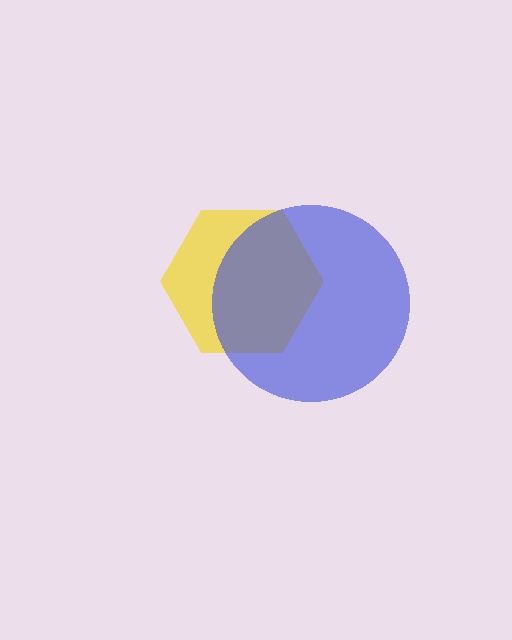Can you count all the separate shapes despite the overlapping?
Yes, there are 2 separate shapes.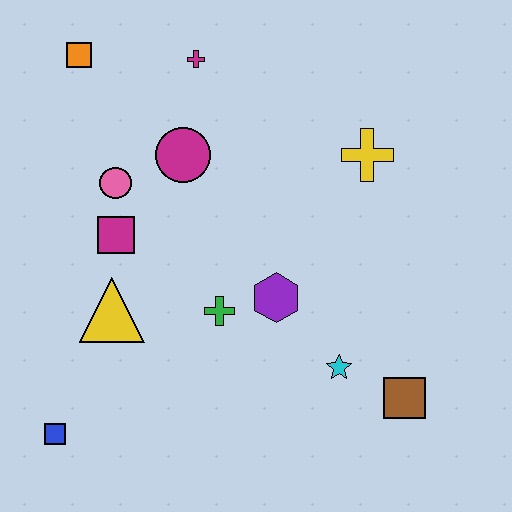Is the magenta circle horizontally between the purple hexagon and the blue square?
Yes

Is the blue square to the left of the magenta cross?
Yes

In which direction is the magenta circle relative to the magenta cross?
The magenta circle is below the magenta cross.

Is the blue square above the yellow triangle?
No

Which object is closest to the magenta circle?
The pink circle is closest to the magenta circle.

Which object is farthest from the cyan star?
The orange square is farthest from the cyan star.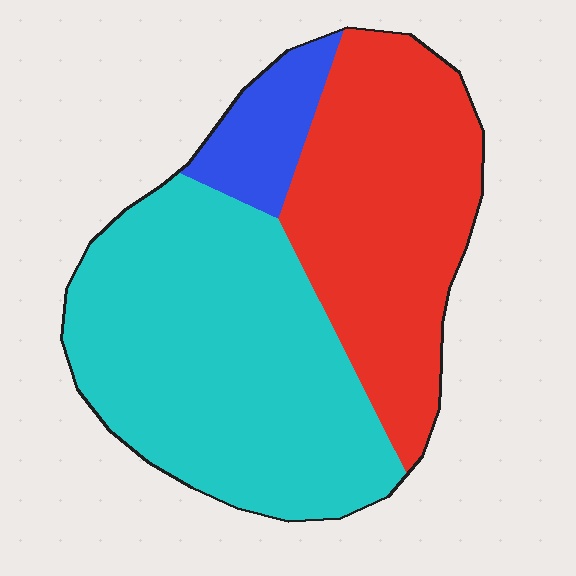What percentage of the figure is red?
Red covers 38% of the figure.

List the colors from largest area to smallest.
From largest to smallest: cyan, red, blue.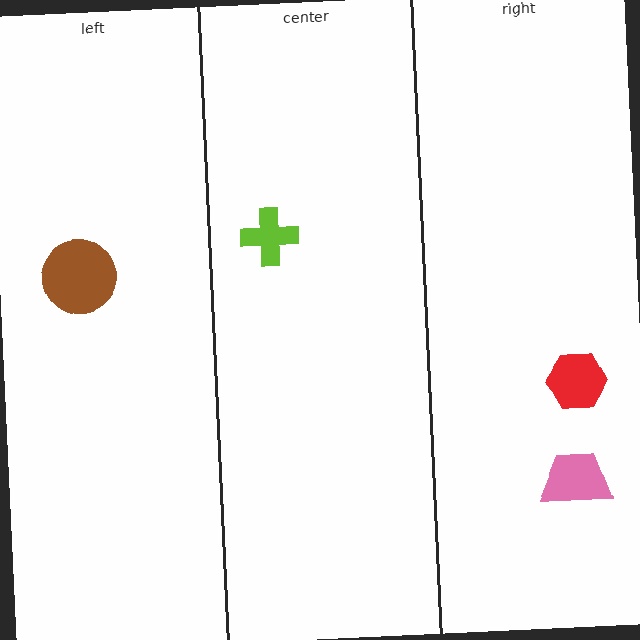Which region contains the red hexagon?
The right region.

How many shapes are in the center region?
1.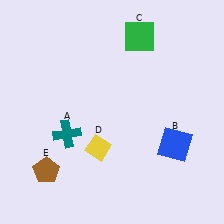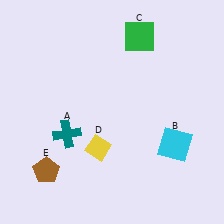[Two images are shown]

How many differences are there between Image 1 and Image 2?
There is 1 difference between the two images.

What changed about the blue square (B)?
In Image 1, B is blue. In Image 2, it changed to cyan.